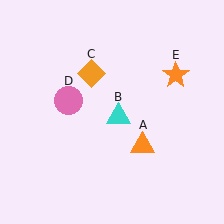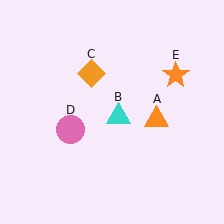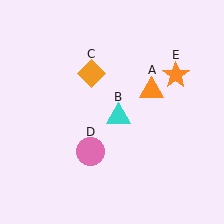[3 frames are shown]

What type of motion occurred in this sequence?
The orange triangle (object A), pink circle (object D) rotated counterclockwise around the center of the scene.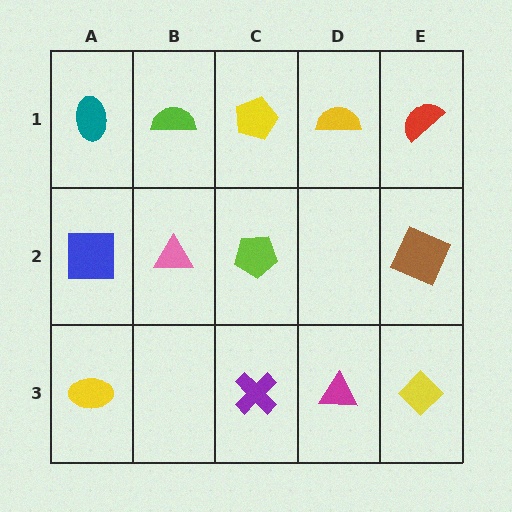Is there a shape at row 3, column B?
No, that cell is empty.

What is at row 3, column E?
A yellow diamond.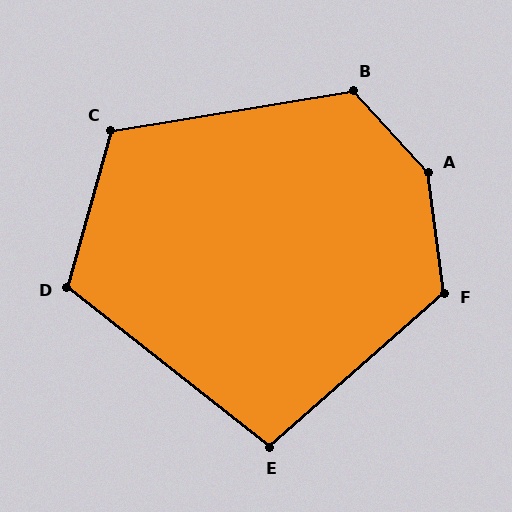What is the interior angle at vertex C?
Approximately 115 degrees (obtuse).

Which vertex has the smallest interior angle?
E, at approximately 100 degrees.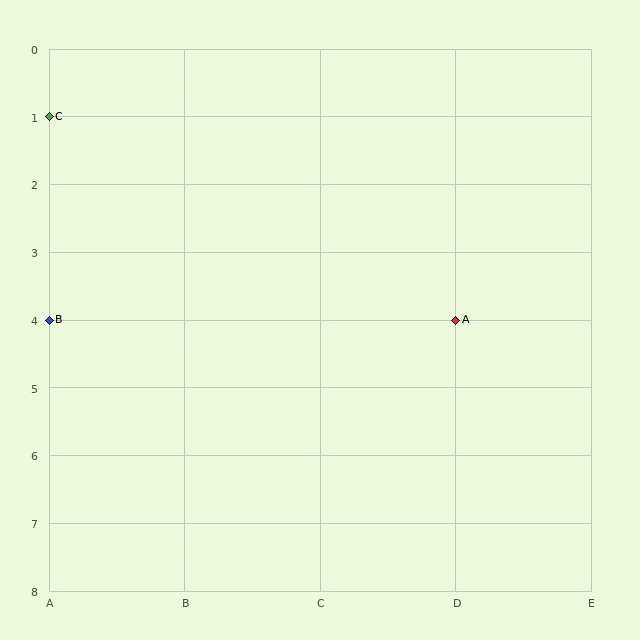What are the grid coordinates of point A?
Point A is at grid coordinates (D, 4).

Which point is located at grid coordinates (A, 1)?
Point C is at (A, 1).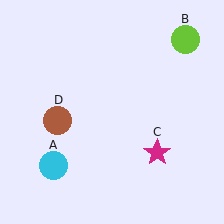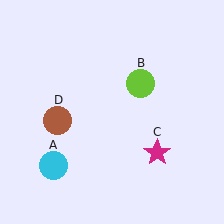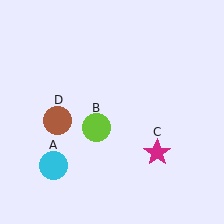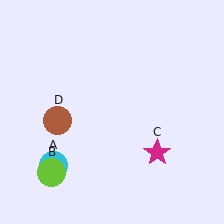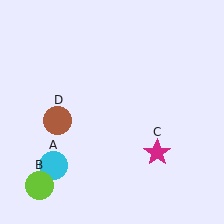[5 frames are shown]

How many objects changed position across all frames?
1 object changed position: lime circle (object B).